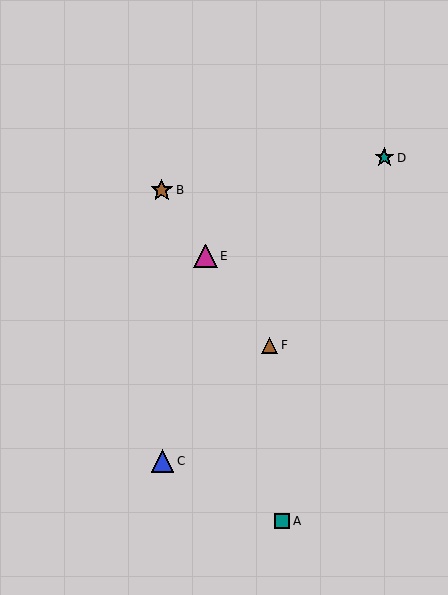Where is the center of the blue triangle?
The center of the blue triangle is at (163, 461).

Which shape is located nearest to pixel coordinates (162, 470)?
The blue triangle (labeled C) at (163, 461) is nearest to that location.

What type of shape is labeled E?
Shape E is a magenta triangle.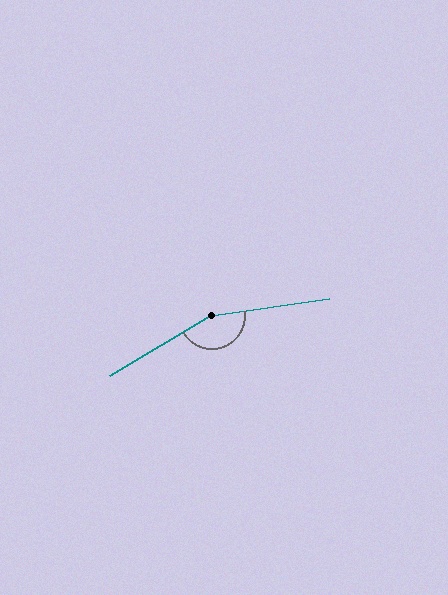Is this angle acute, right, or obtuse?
It is obtuse.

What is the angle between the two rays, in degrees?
Approximately 158 degrees.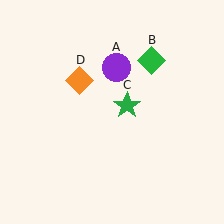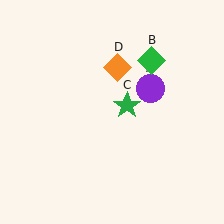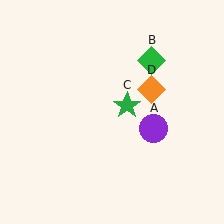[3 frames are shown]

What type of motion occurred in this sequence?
The purple circle (object A), orange diamond (object D) rotated clockwise around the center of the scene.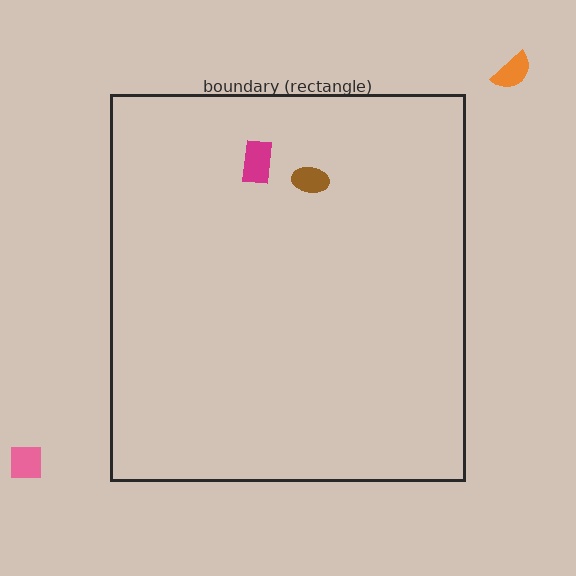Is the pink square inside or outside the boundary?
Outside.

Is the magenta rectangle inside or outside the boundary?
Inside.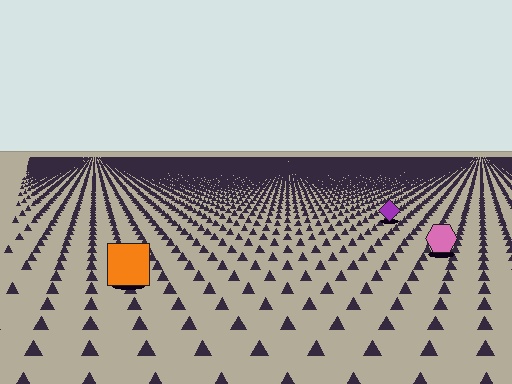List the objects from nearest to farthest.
From nearest to farthest: the orange square, the pink hexagon, the purple diamond.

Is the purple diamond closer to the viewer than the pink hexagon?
No. The pink hexagon is closer — you can tell from the texture gradient: the ground texture is coarser near it.